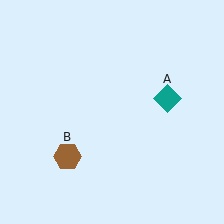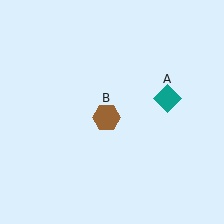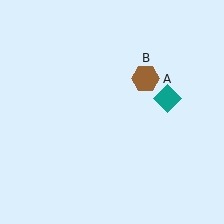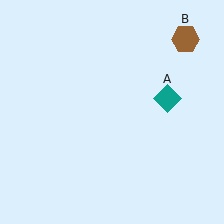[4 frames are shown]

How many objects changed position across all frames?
1 object changed position: brown hexagon (object B).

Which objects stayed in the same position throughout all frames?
Teal diamond (object A) remained stationary.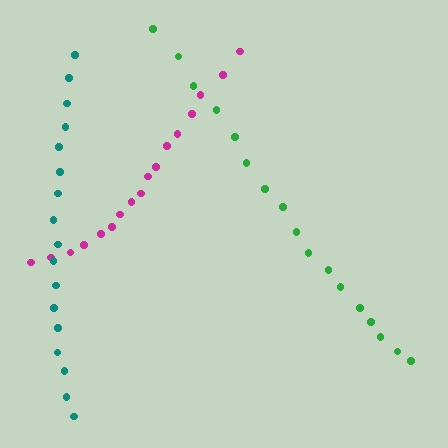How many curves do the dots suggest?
There are 3 distinct paths.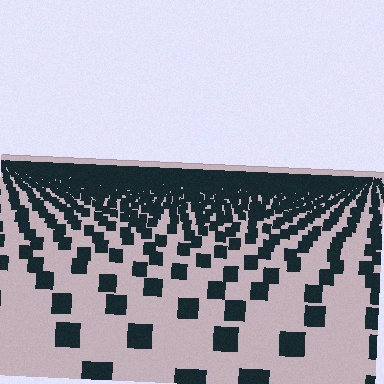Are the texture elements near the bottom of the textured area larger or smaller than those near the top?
Larger. Near the bottom, elements are closer to the viewer and appear at a bigger on-screen size.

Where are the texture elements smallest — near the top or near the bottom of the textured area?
Near the top.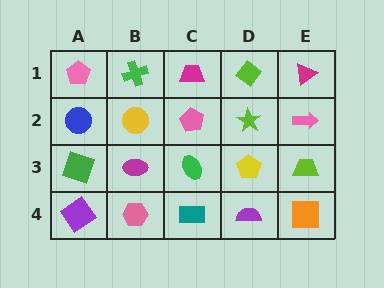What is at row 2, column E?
A pink arrow.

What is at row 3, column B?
A magenta ellipse.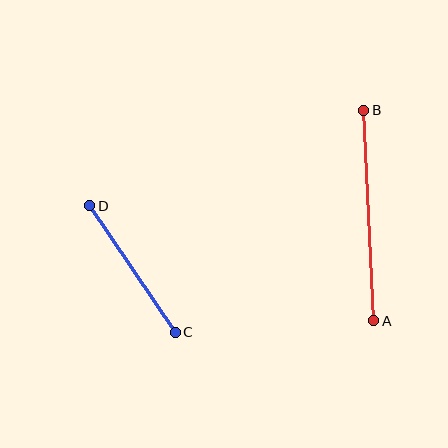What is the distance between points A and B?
The distance is approximately 211 pixels.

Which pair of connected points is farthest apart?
Points A and B are farthest apart.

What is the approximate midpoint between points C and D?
The midpoint is at approximately (132, 269) pixels.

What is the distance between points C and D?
The distance is approximately 153 pixels.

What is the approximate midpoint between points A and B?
The midpoint is at approximately (369, 216) pixels.